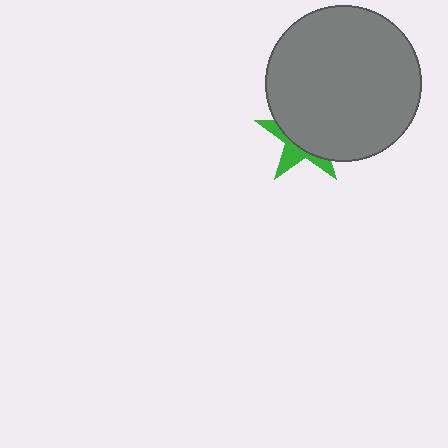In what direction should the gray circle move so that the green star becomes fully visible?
The gray circle should move toward the upper-right. That is the shortest direction to clear the overlap and leave the green star fully visible.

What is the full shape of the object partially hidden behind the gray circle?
The partially hidden object is a green star.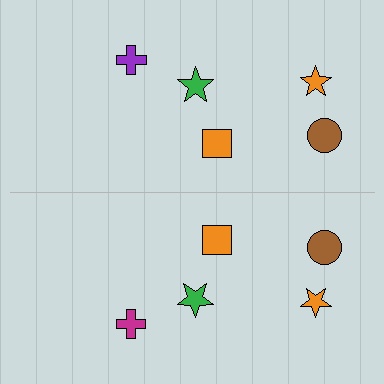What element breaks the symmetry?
The magenta cross on the bottom side breaks the symmetry — its mirror counterpart is purple.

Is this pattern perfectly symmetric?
No, the pattern is not perfectly symmetric. The magenta cross on the bottom side breaks the symmetry — its mirror counterpart is purple.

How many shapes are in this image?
There are 10 shapes in this image.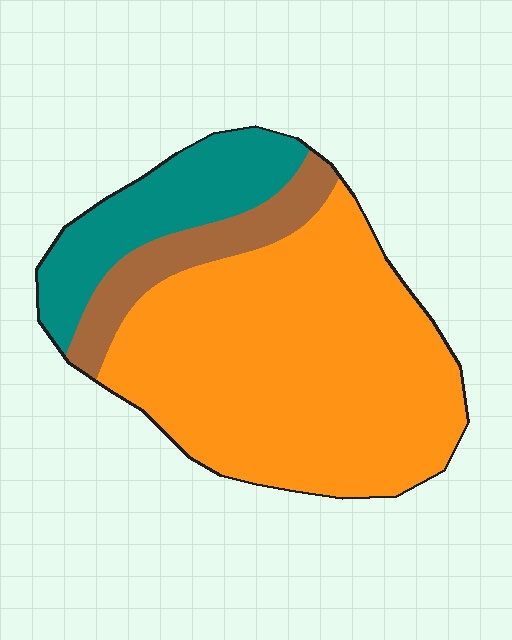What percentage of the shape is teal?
Teal covers around 20% of the shape.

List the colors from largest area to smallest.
From largest to smallest: orange, teal, brown.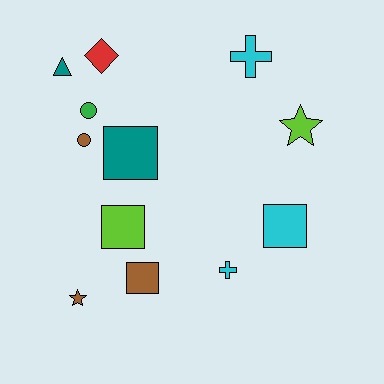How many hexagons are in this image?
There are no hexagons.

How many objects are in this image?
There are 12 objects.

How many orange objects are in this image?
There are no orange objects.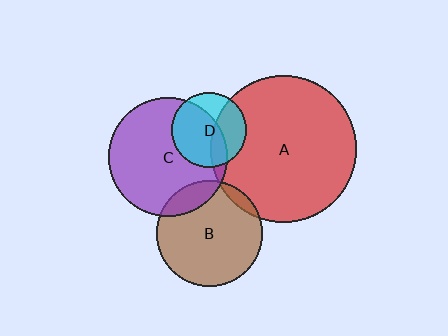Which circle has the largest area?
Circle A (red).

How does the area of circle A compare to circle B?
Approximately 1.9 times.